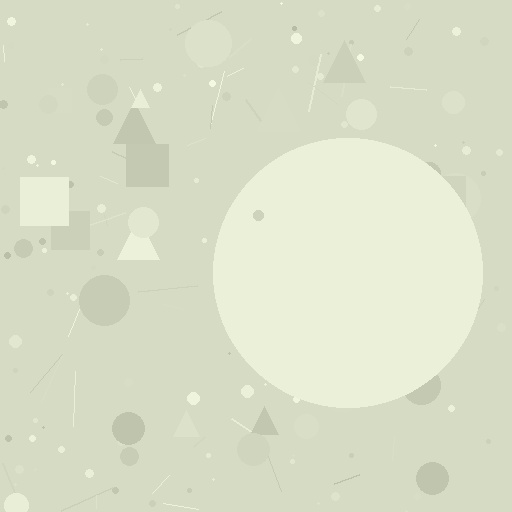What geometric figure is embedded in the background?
A circle is embedded in the background.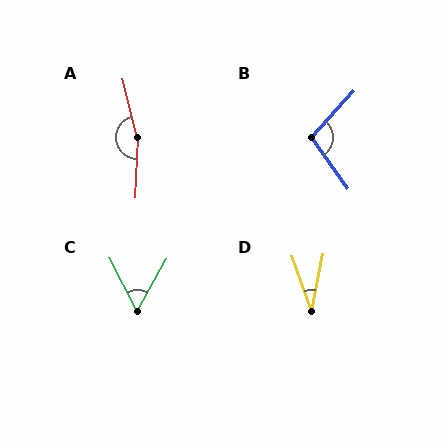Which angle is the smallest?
D, at approximately 31 degrees.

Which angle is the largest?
A, at approximately 164 degrees.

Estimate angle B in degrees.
Approximately 102 degrees.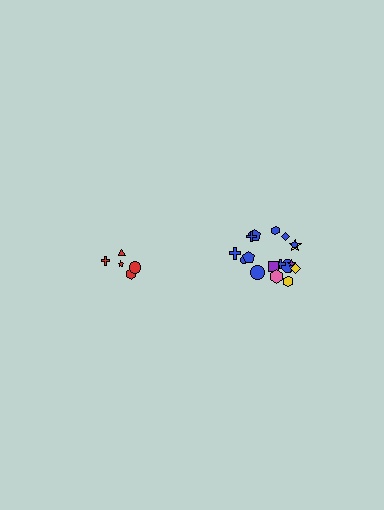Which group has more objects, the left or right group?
The right group.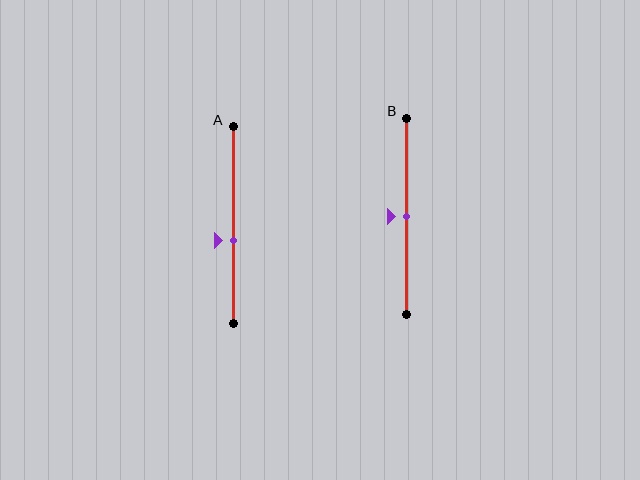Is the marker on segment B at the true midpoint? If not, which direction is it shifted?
Yes, the marker on segment B is at the true midpoint.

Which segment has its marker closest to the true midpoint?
Segment B has its marker closest to the true midpoint.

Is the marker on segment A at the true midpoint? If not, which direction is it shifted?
No, the marker on segment A is shifted downward by about 8% of the segment length.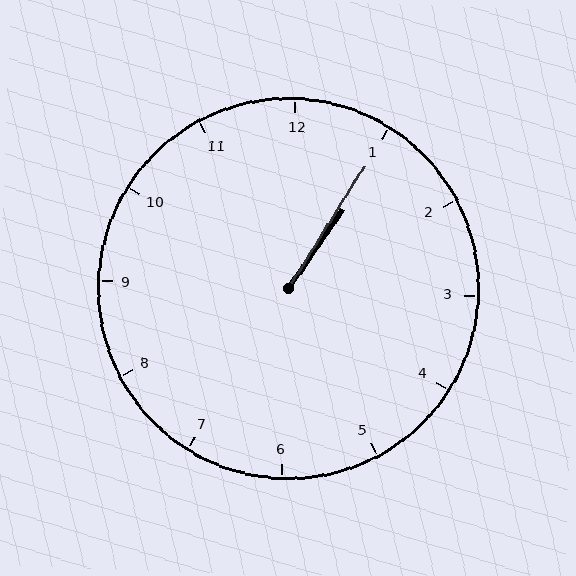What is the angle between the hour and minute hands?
Approximately 2 degrees.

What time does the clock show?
1:05.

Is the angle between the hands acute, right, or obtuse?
It is acute.